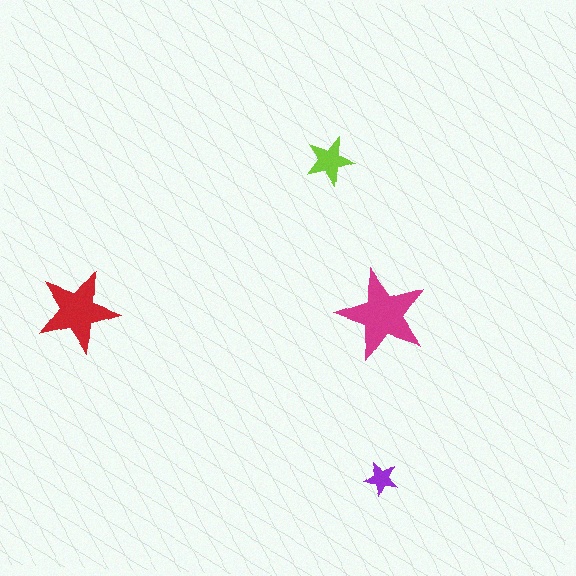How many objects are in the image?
There are 4 objects in the image.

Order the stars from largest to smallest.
the magenta one, the red one, the lime one, the purple one.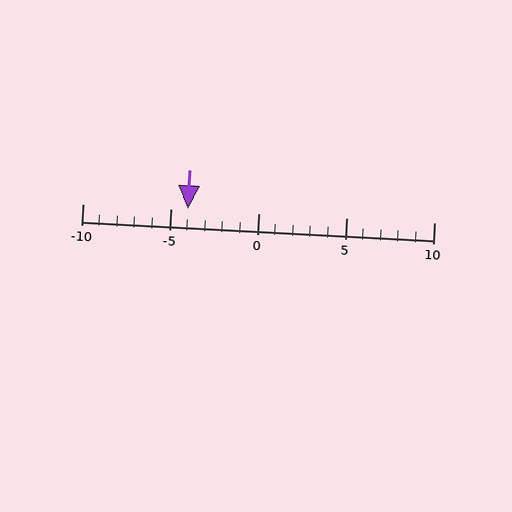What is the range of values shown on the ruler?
The ruler shows values from -10 to 10.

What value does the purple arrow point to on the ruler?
The purple arrow points to approximately -4.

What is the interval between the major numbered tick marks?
The major tick marks are spaced 5 units apart.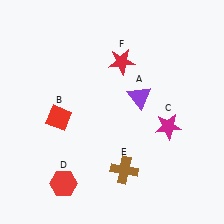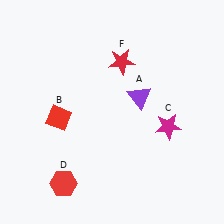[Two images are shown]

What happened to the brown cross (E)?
The brown cross (E) was removed in Image 2. It was in the bottom-right area of Image 1.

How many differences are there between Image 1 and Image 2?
There is 1 difference between the two images.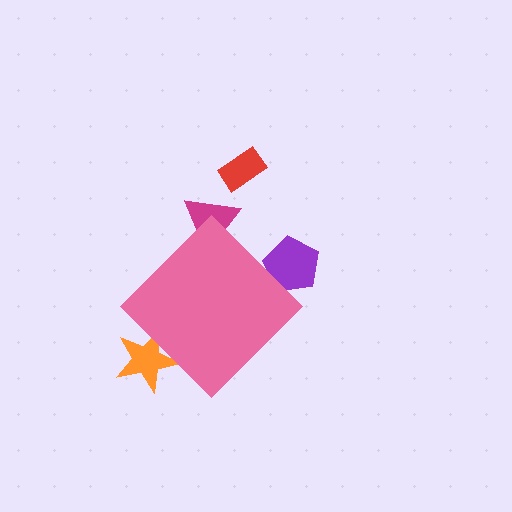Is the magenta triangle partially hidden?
Yes, the magenta triangle is partially hidden behind the pink diamond.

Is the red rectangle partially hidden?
No, the red rectangle is fully visible.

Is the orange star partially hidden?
Yes, the orange star is partially hidden behind the pink diamond.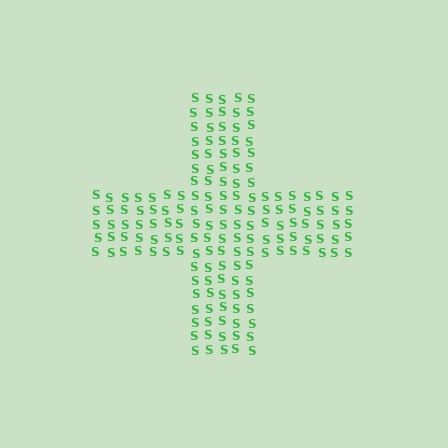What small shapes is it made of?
It is made of small letter S's.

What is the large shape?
The large shape is a cross.